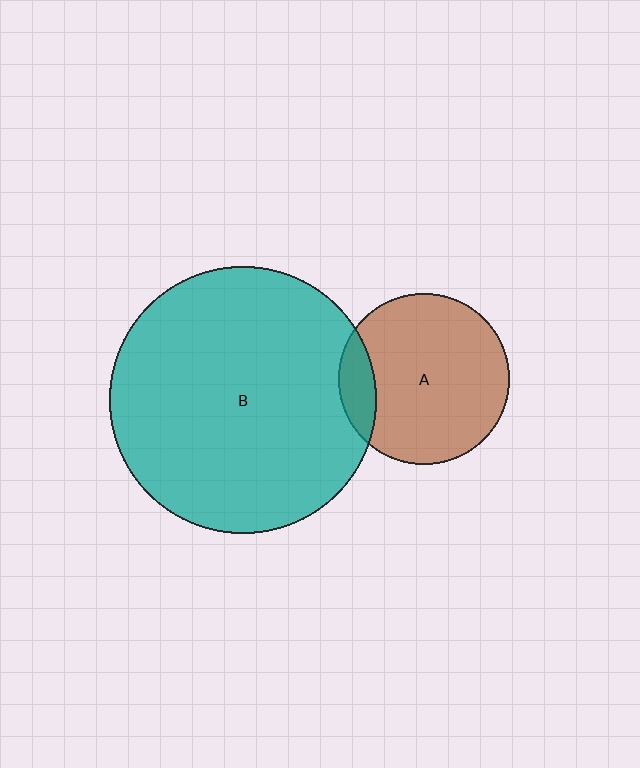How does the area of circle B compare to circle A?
Approximately 2.4 times.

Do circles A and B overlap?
Yes.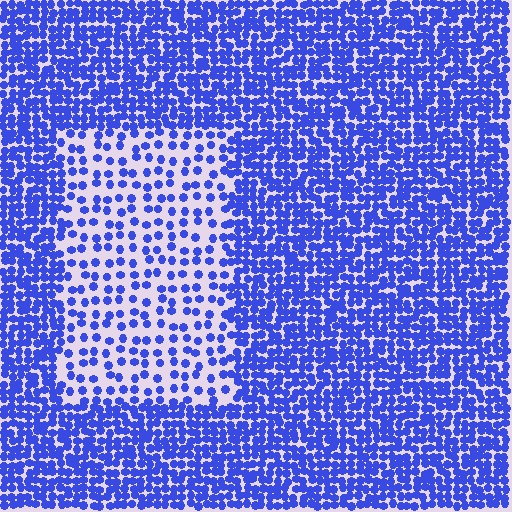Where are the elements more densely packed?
The elements are more densely packed outside the rectangle boundary.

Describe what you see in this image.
The image contains small blue elements arranged at two different densities. A rectangle-shaped region is visible where the elements are less densely packed than the surrounding area.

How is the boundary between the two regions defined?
The boundary is defined by a change in element density (approximately 2.5x ratio). All elements are the same color, size, and shape.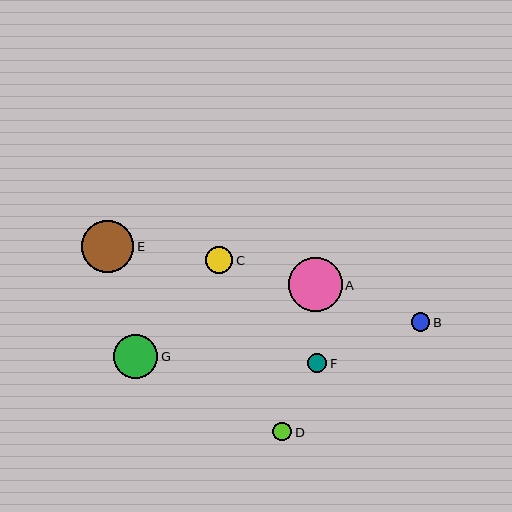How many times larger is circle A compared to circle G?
Circle A is approximately 1.2 times the size of circle G.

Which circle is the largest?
Circle A is the largest with a size of approximately 54 pixels.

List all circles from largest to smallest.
From largest to smallest: A, E, G, C, B, F, D.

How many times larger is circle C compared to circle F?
Circle C is approximately 1.5 times the size of circle F.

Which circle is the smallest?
Circle D is the smallest with a size of approximately 19 pixels.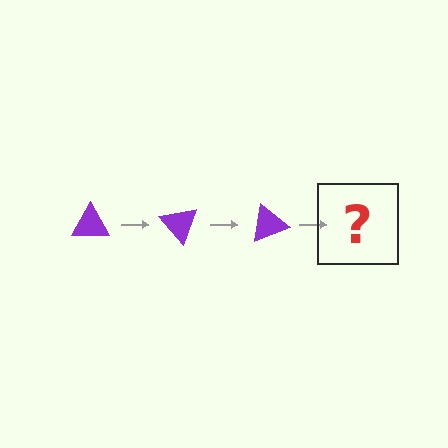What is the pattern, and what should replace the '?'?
The pattern is that the triangle rotates 50 degrees each step. The '?' should be a purple triangle rotated 150 degrees.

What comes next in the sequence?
The next element should be a purple triangle rotated 150 degrees.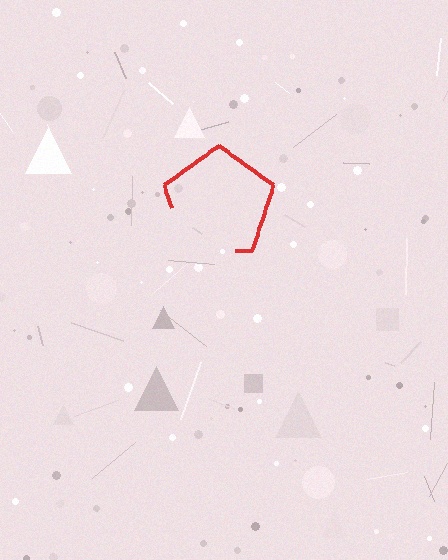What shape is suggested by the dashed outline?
The dashed outline suggests a pentagon.